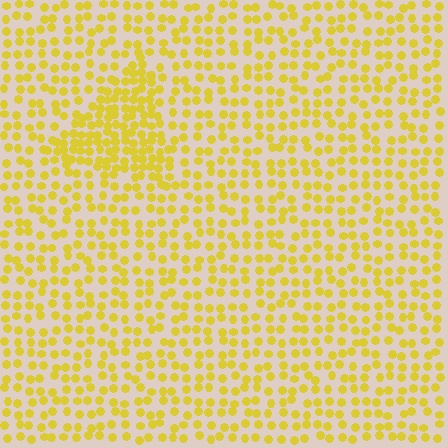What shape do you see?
I see a triangle.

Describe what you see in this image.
The image contains small yellow elements arranged at two different densities. A triangle-shaped region is visible where the elements are more densely packed than the surrounding area.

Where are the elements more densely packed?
The elements are more densely packed inside the triangle boundary.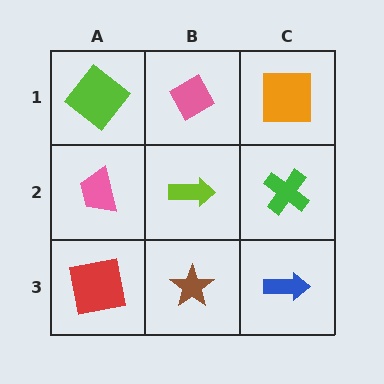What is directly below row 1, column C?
A green cross.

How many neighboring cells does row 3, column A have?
2.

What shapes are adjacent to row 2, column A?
A lime diamond (row 1, column A), a red square (row 3, column A), a lime arrow (row 2, column B).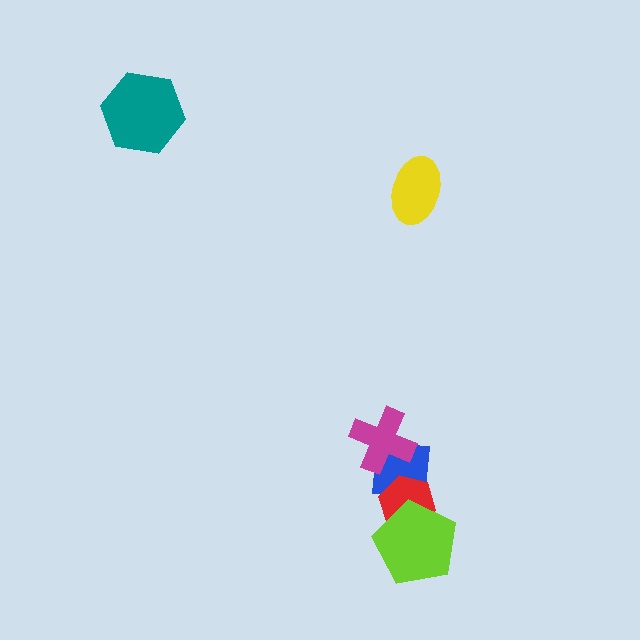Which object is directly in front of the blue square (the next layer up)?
The magenta cross is directly in front of the blue square.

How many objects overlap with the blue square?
2 objects overlap with the blue square.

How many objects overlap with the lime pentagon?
1 object overlaps with the lime pentagon.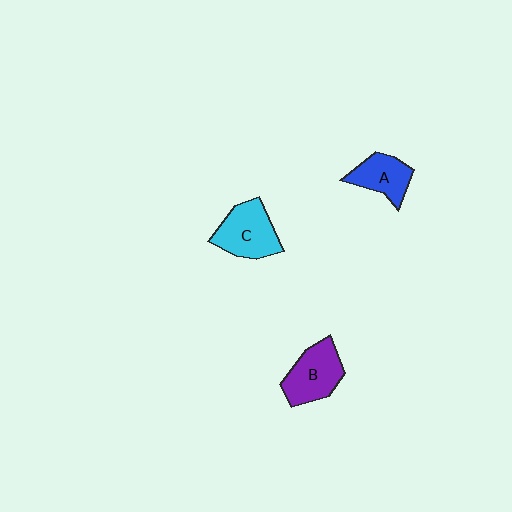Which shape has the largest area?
Shape C (cyan).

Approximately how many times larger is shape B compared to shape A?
Approximately 1.3 times.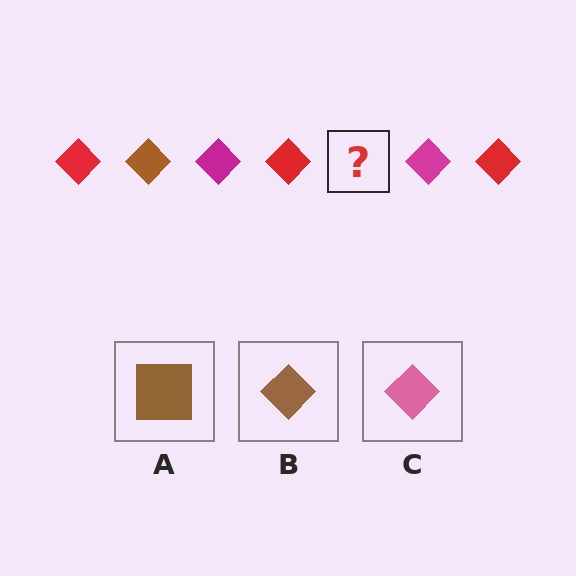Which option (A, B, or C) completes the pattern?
B.